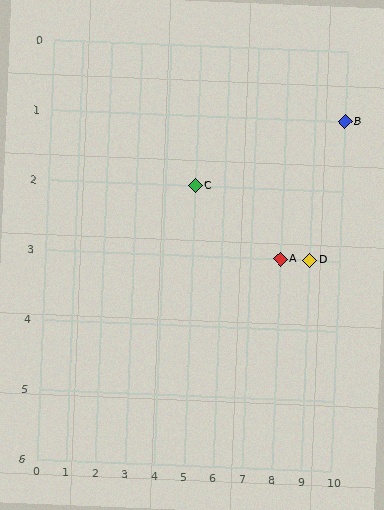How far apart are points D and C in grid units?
Points D and C are 4 columns and 1 row apart (about 4.1 grid units diagonally).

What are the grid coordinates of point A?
Point A is at grid coordinates (8, 3).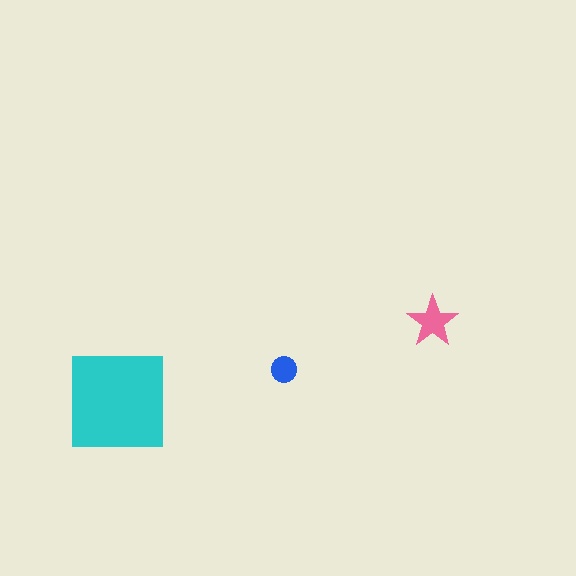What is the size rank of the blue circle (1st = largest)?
3rd.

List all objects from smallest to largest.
The blue circle, the pink star, the cyan square.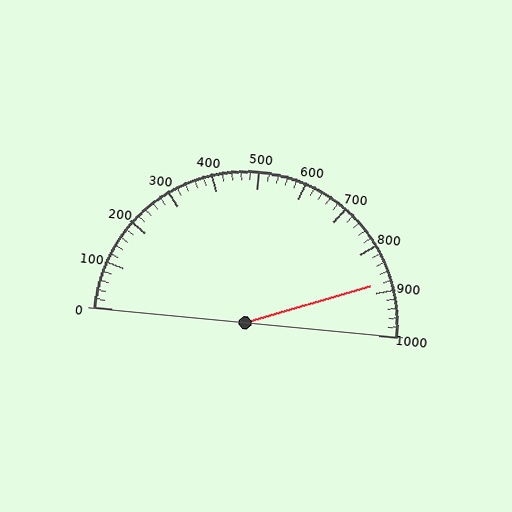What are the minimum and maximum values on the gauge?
The gauge ranges from 0 to 1000.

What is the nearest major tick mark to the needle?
The nearest major tick mark is 900.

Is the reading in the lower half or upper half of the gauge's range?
The reading is in the upper half of the range (0 to 1000).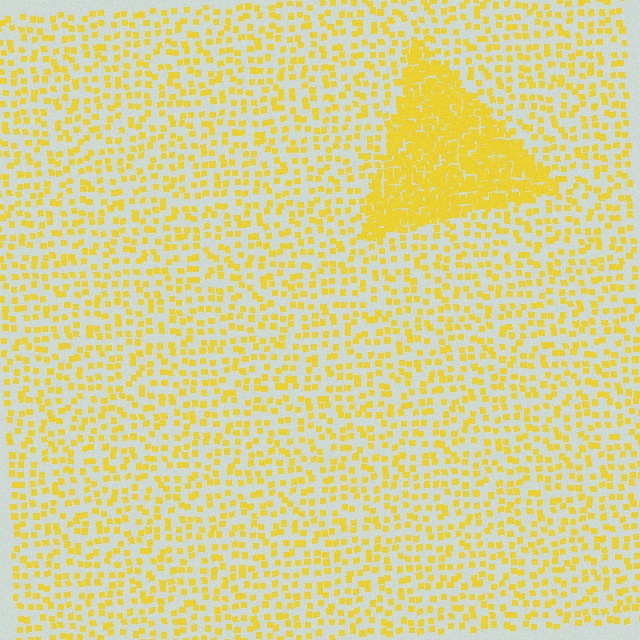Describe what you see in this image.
The image contains small yellow elements arranged at two different densities. A triangle-shaped region is visible where the elements are more densely packed than the surrounding area.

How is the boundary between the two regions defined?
The boundary is defined by a change in element density (approximately 3.1x ratio). All elements are the same color, size, and shape.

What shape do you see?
I see a triangle.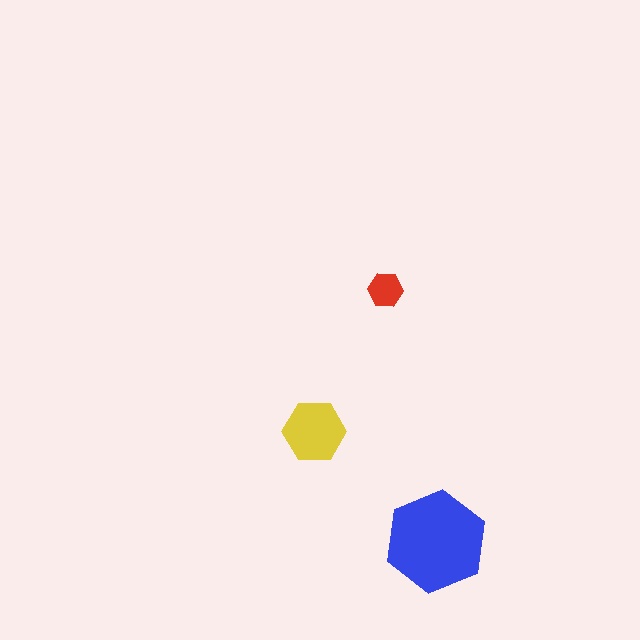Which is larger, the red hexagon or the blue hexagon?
The blue one.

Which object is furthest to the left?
The yellow hexagon is leftmost.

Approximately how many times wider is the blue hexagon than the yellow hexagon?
About 1.5 times wider.